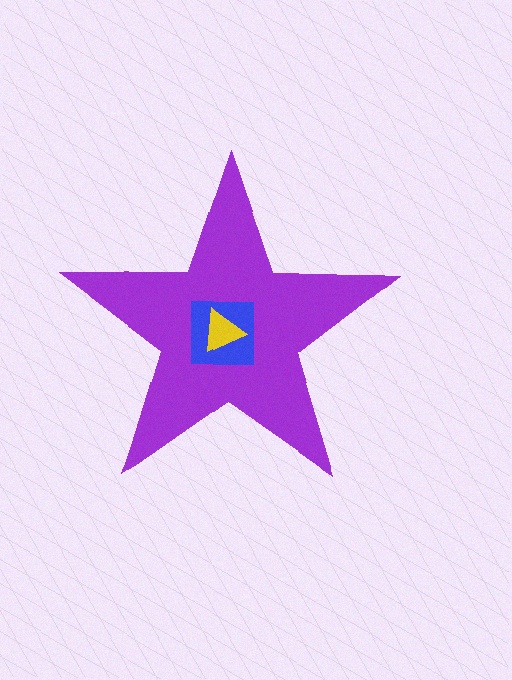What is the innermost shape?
The yellow triangle.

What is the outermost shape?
The purple star.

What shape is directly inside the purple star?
The blue square.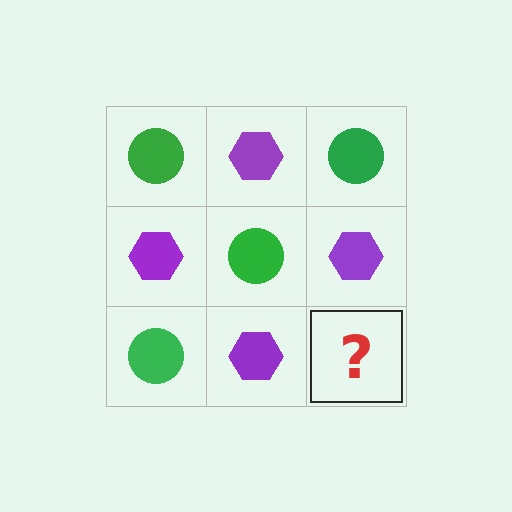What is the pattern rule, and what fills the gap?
The rule is that it alternates green circle and purple hexagon in a checkerboard pattern. The gap should be filled with a green circle.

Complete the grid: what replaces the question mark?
The question mark should be replaced with a green circle.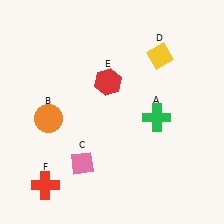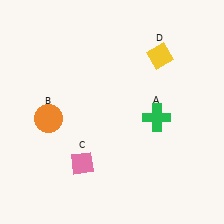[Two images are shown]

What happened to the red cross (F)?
The red cross (F) was removed in Image 2. It was in the bottom-left area of Image 1.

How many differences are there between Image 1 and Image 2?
There are 2 differences between the two images.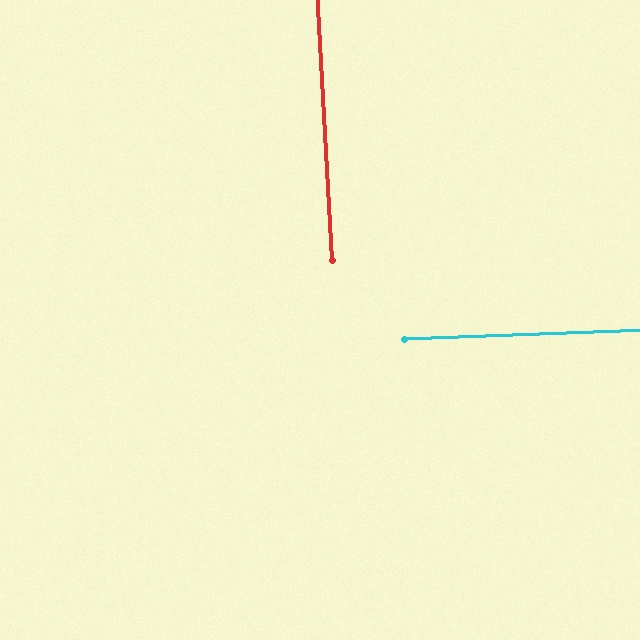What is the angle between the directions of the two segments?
Approximately 89 degrees.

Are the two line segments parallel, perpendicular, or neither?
Perpendicular — they meet at approximately 89°.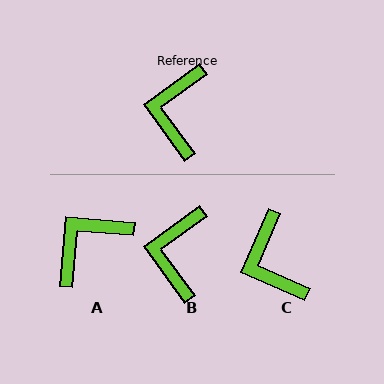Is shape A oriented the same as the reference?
No, it is off by about 41 degrees.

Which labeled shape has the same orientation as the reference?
B.